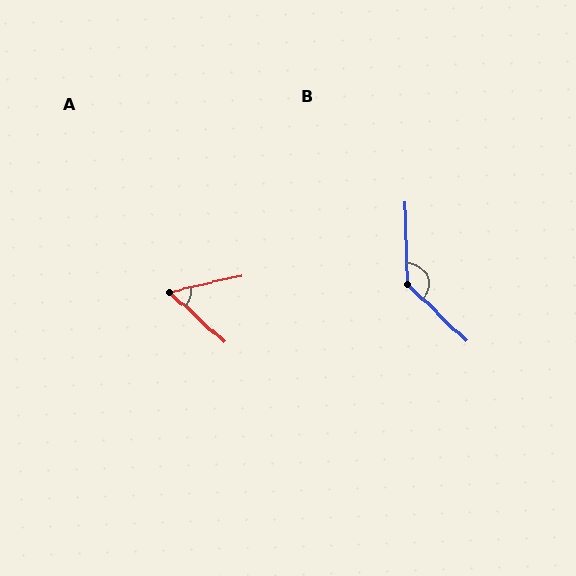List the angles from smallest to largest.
A (56°), B (135°).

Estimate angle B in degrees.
Approximately 135 degrees.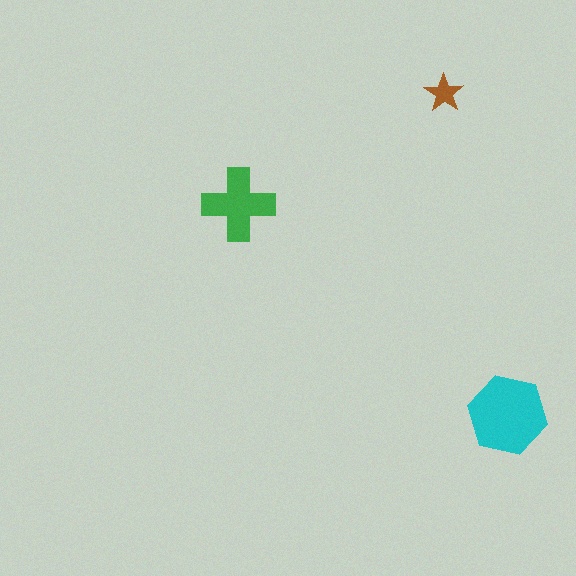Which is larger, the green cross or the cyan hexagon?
The cyan hexagon.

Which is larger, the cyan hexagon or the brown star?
The cyan hexagon.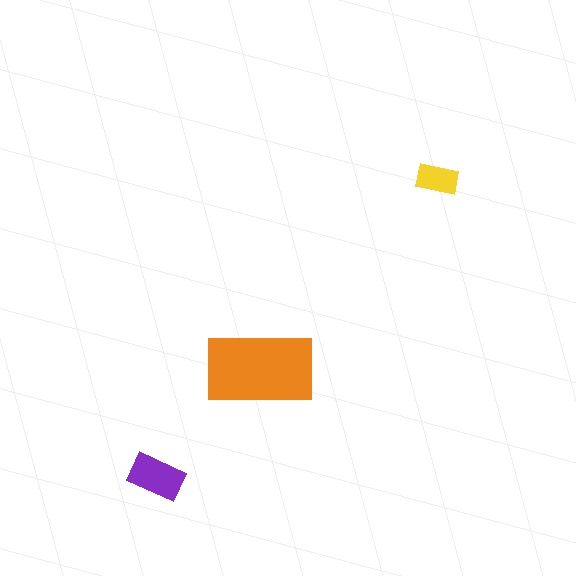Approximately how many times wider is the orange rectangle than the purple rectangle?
About 2 times wider.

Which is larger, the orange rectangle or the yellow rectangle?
The orange one.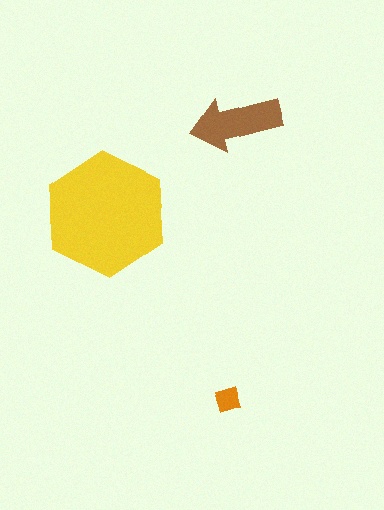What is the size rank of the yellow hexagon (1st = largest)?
1st.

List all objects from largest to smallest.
The yellow hexagon, the brown arrow, the orange diamond.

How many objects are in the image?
There are 3 objects in the image.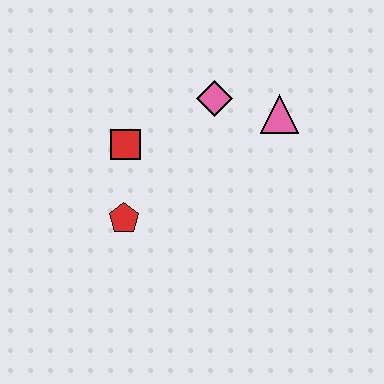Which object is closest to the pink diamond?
The pink triangle is closest to the pink diamond.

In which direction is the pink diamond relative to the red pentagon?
The pink diamond is above the red pentagon.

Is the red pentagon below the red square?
Yes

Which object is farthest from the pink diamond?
The red pentagon is farthest from the pink diamond.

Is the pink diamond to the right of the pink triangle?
No